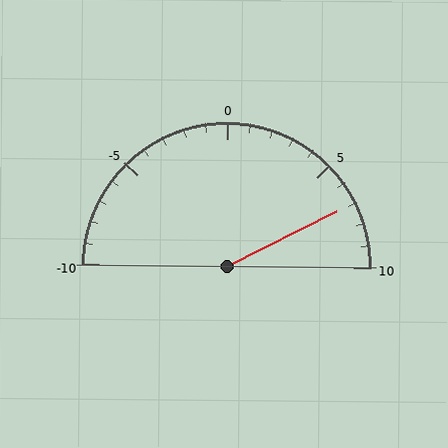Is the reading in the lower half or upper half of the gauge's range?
The reading is in the upper half of the range (-10 to 10).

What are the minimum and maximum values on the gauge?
The gauge ranges from -10 to 10.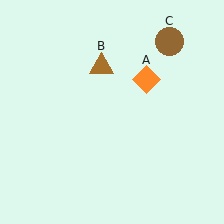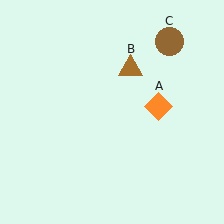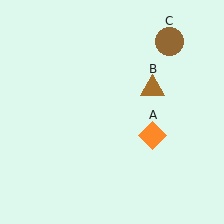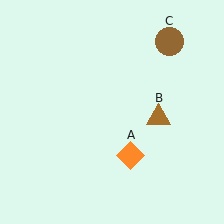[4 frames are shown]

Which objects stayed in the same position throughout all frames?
Brown circle (object C) remained stationary.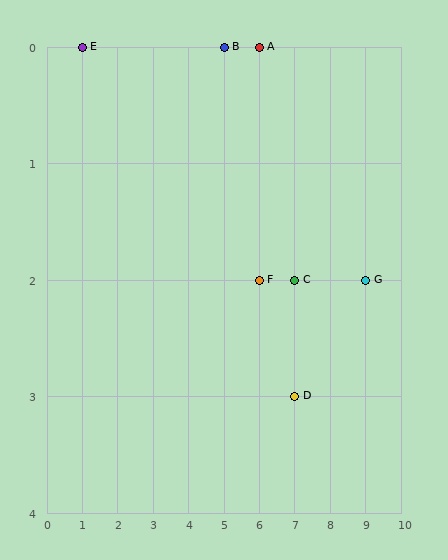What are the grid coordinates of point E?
Point E is at grid coordinates (1, 0).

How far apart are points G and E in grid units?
Points G and E are 8 columns and 2 rows apart (about 8.2 grid units diagonally).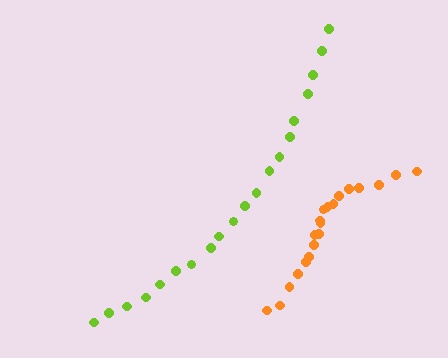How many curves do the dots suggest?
There are 2 distinct paths.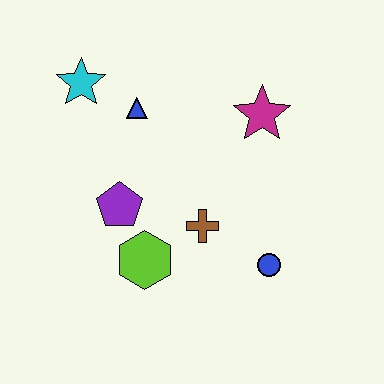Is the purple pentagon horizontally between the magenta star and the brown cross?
No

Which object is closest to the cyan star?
The blue triangle is closest to the cyan star.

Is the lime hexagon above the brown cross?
No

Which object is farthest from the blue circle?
The cyan star is farthest from the blue circle.